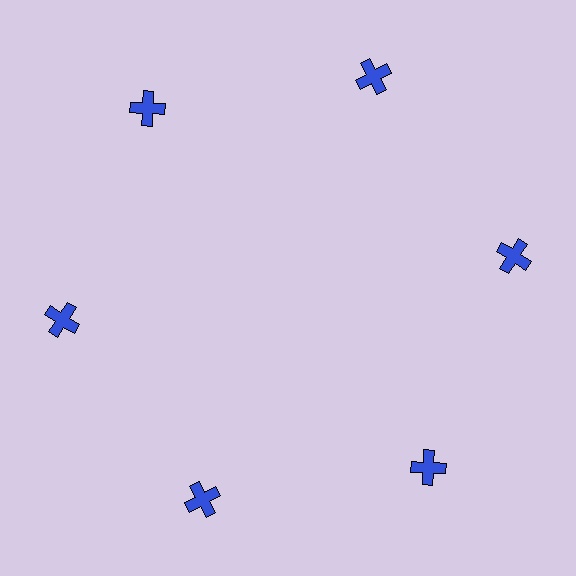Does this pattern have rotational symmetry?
Yes, this pattern has 6-fold rotational symmetry. It looks the same after rotating 60 degrees around the center.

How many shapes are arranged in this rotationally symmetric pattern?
There are 6 shapes, arranged in 6 groups of 1.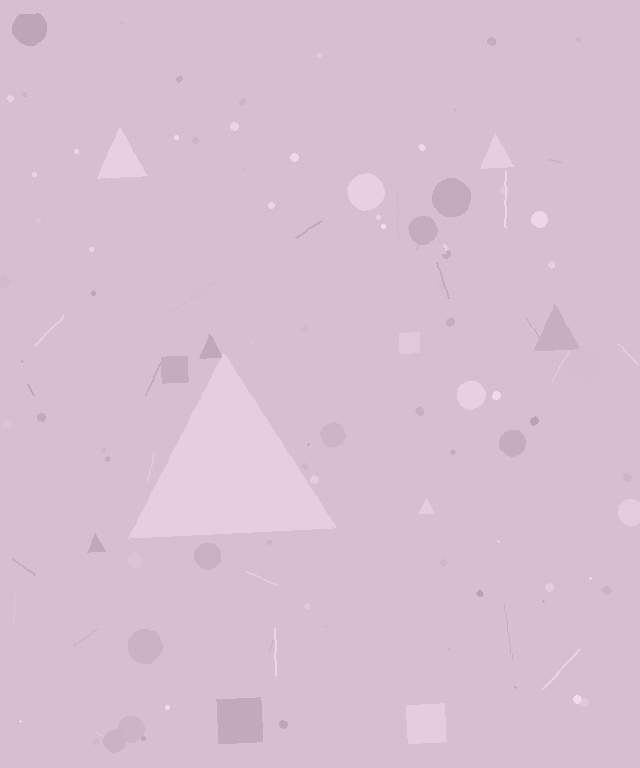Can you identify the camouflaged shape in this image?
The camouflaged shape is a triangle.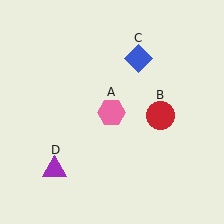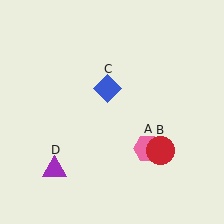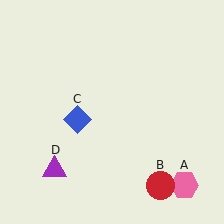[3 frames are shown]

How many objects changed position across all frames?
3 objects changed position: pink hexagon (object A), red circle (object B), blue diamond (object C).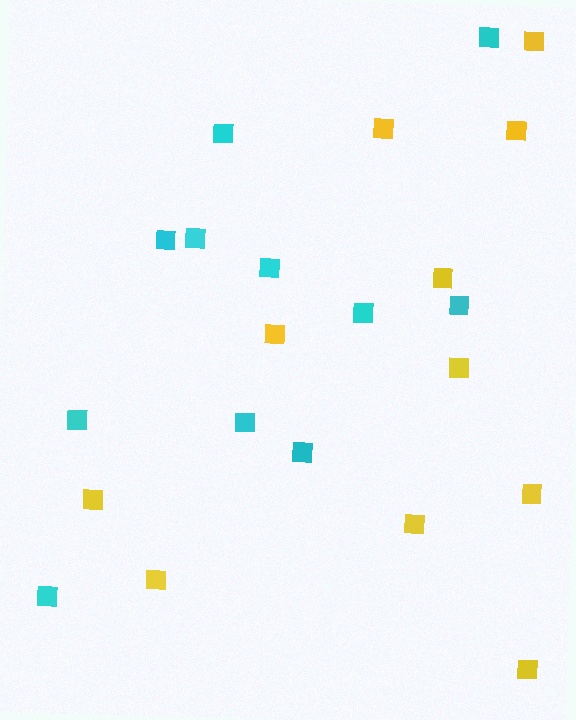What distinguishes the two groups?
There are 2 groups: one group of yellow squares (11) and one group of cyan squares (11).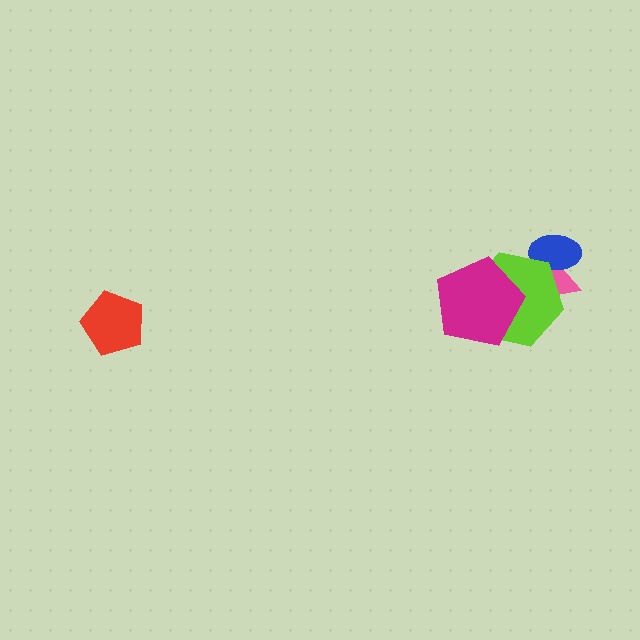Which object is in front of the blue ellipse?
The lime hexagon is in front of the blue ellipse.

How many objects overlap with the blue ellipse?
2 objects overlap with the blue ellipse.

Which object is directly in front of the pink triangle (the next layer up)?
The blue ellipse is directly in front of the pink triangle.